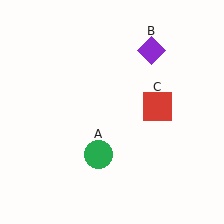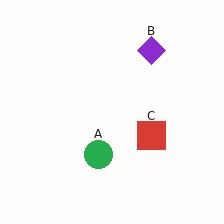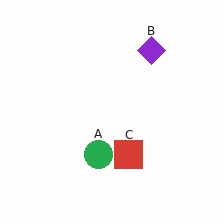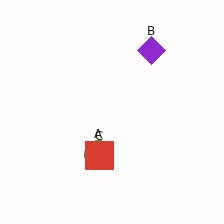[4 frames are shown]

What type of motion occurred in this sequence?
The red square (object C) rotated clockwise around the center of the scene.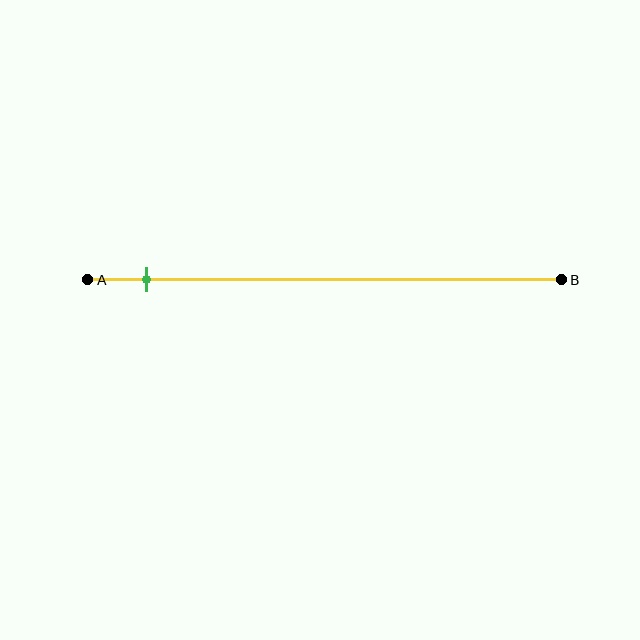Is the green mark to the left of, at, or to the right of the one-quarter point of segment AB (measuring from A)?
The green mark is to the left of the one-quarter point of segment AB.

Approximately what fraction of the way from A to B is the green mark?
The green mark is approximately 10% of the way from A to B.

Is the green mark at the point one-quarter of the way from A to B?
No, the mark is at about 10% from A, not at the 25% one-quarter point.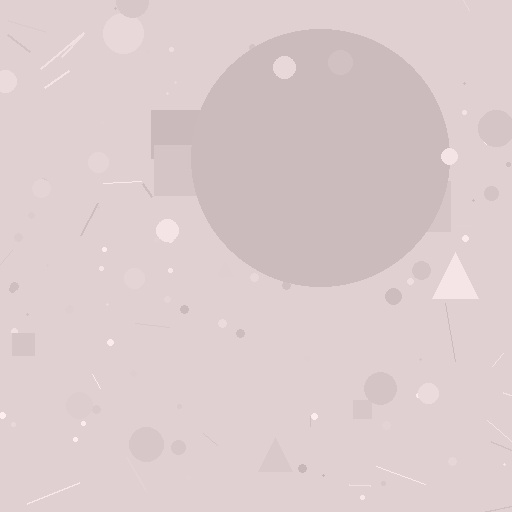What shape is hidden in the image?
A circle is hidden in the image.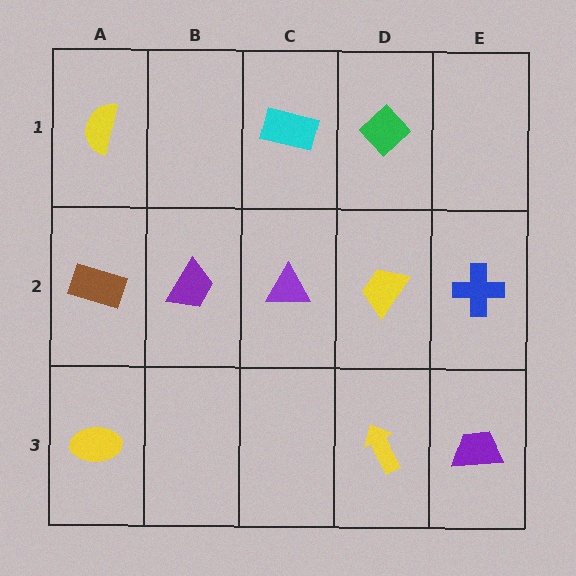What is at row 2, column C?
A purple triangle.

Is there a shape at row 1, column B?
No, that cell is empty.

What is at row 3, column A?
A yellow ellipse.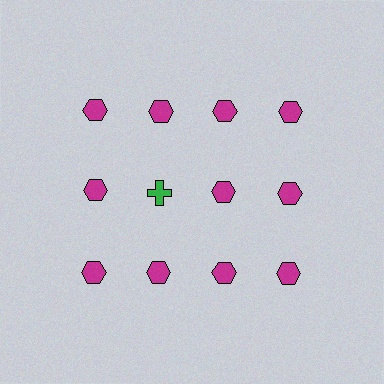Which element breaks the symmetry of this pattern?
The green cross in the second row, second from left column breaks the symmetry. All other shapes are magenta hexagons.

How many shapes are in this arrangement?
There are 12 shapes arranged in a grid pattern.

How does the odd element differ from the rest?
It differs in both color (green instead of magenta) and shape (cross instead of hexagon).